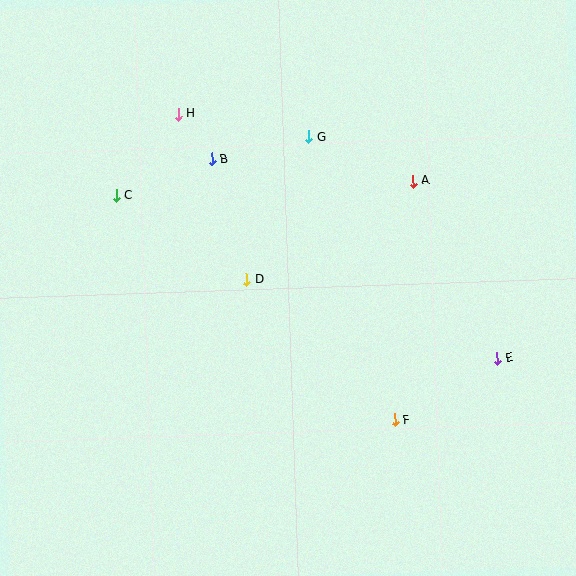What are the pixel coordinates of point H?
Point H is at (178, 114).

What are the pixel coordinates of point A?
Point A is at (413, 181).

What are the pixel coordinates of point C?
Point C is at (116, 195).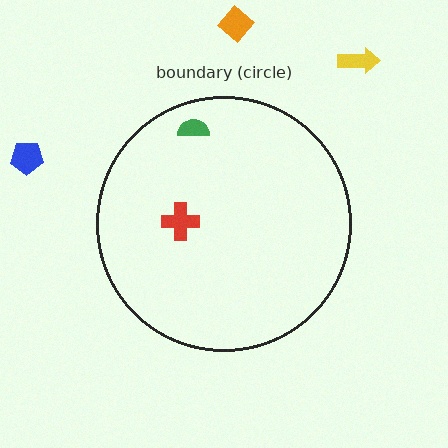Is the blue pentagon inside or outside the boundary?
Outside.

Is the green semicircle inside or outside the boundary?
Inside.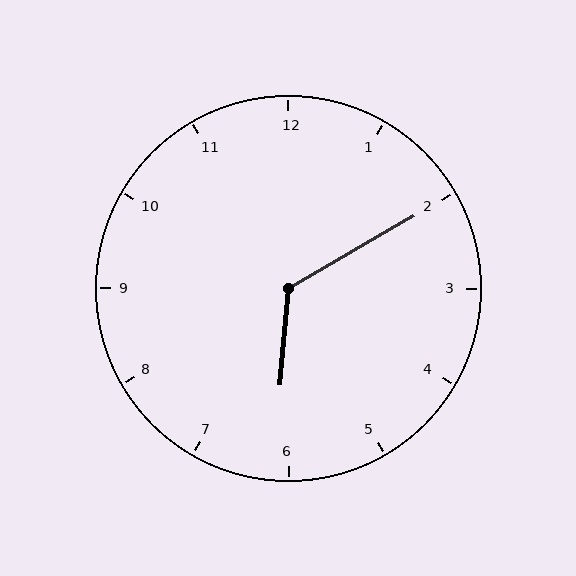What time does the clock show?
6:10.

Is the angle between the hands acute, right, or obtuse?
It is obtuse.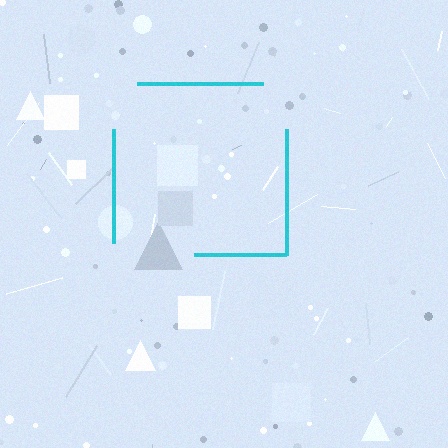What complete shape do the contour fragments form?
The contour fragments form a square.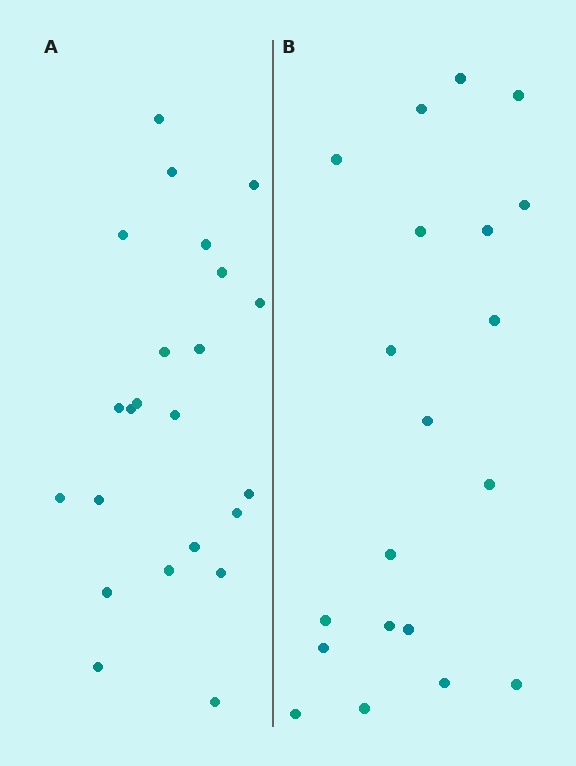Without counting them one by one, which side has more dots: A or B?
Region A (the left region) has more dots.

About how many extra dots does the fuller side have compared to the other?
Region A has just a few more — roughly 2 or 3 more dots than region B.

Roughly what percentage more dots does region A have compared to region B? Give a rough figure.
About 15% more.